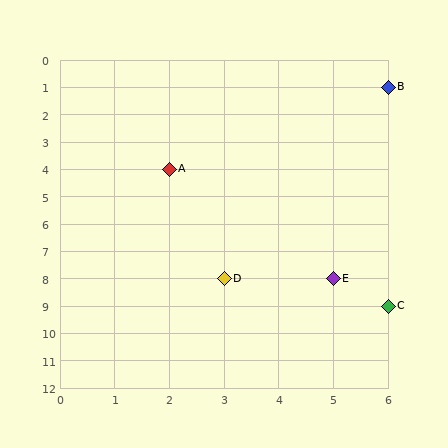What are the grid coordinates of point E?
Point E is at grid coordinates (5, 8).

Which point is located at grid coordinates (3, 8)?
Point D is at (3, 8).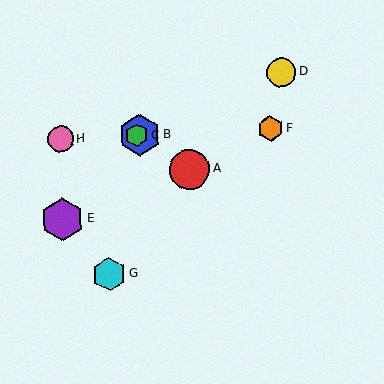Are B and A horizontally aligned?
No, B is at y≈135 and A is at y≈169.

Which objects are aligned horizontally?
Objects B, C, F, H are aligned horizontally.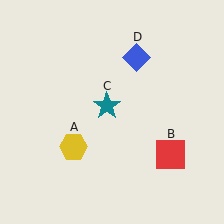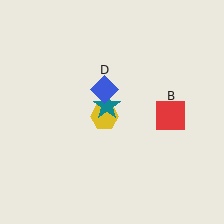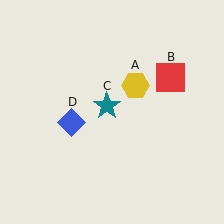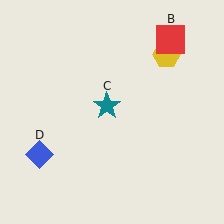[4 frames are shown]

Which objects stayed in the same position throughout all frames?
Teal star (object C) remained stationary.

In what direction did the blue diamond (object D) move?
The blue diamond (object D) moved down and to the left.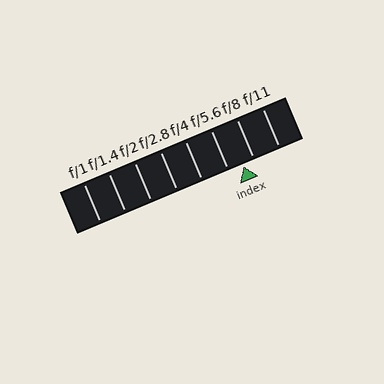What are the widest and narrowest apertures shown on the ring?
The widest aperture shown is f/1 and the narrowest is f/11.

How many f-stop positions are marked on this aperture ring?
There are 8 f-stop positions marked.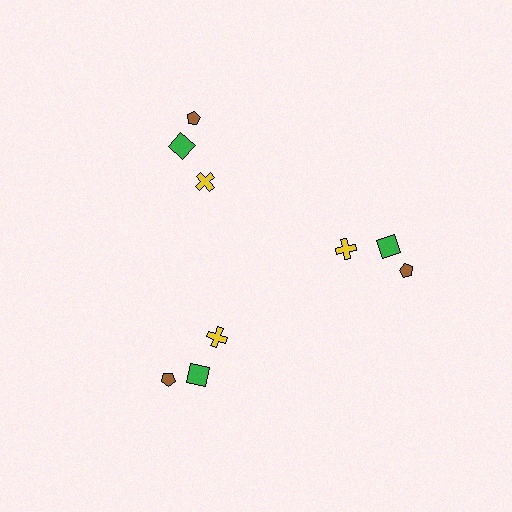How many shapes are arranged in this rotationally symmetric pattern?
There are 9 shapes, arranged in 3 groups of 3.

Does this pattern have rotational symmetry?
Yes, this pattern has 3-fold rotational symmetry. It looks the same after rotating 120 degrees around the center.